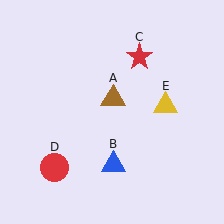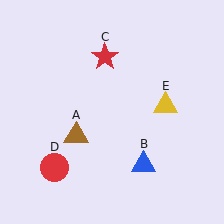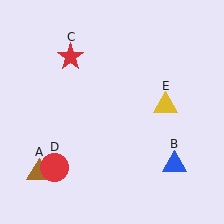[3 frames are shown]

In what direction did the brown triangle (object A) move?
The brown triangle (object A) moved down and to the left.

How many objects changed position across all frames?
3 objects changed position: brown triangle (object A), blue triangle (object B), red star (object C).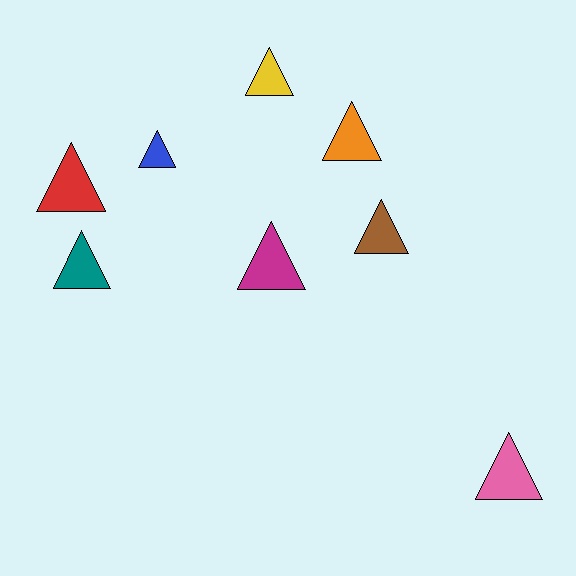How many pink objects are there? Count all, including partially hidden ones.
There is 1 pink object.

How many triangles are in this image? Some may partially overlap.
There are 8 triangles.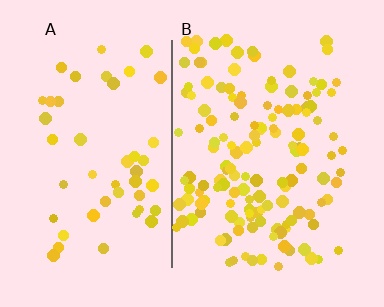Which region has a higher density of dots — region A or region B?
B (the right).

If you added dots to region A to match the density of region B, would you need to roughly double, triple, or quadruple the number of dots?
Approximately triple.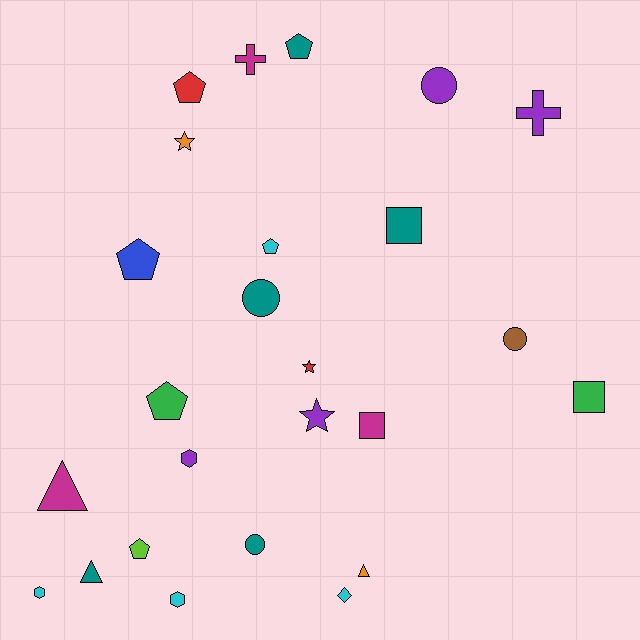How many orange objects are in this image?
There are 2 orange objects.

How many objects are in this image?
There are 25 objects.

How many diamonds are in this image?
There is 1 diamond.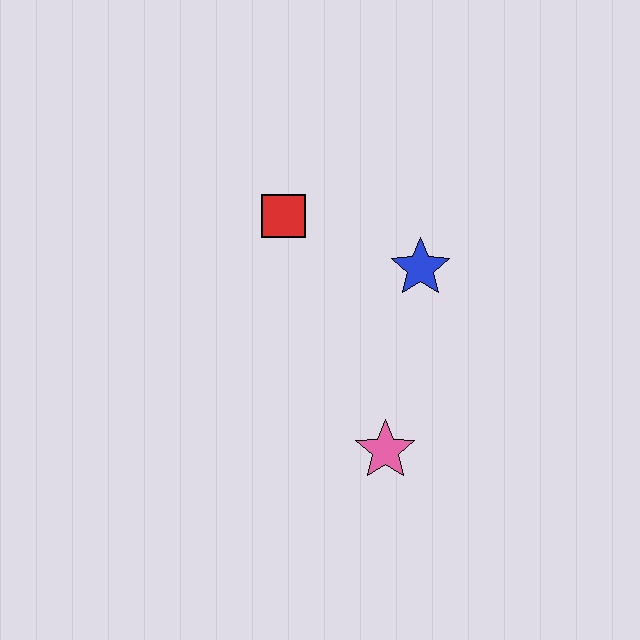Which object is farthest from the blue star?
The pink star is farthest from the blue star.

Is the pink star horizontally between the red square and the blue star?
Yes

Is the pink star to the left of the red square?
No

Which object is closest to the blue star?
The red square is closest to the blue star.